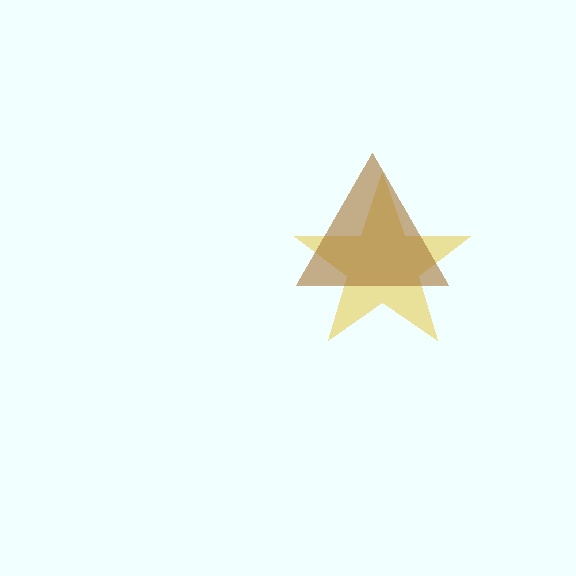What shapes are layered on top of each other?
The layered shapes are: a yellow star, a brown triangle.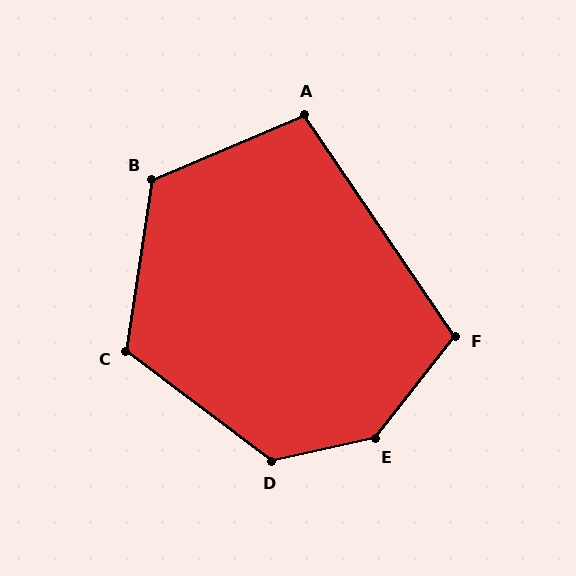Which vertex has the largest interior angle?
E, at approximately 140 degrees.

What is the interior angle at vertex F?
Approximately 108 degrees (obtuse).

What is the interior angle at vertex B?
Approximately 122 degrees (obtuse).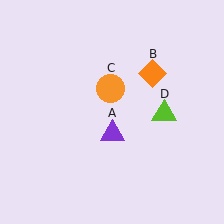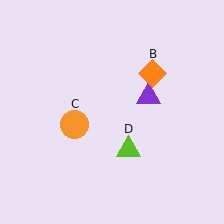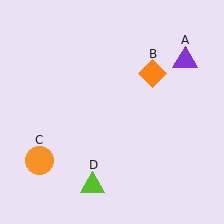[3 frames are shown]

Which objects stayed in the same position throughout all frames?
Orange diamond (object B) remained stationary.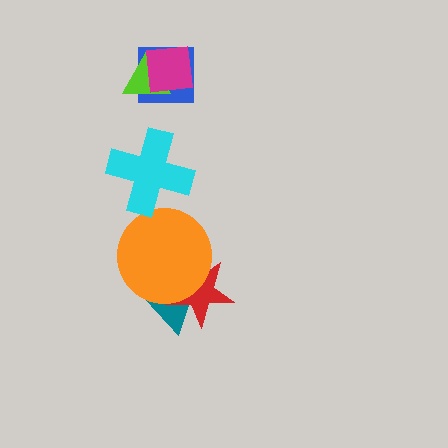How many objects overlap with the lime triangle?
2 objects overlap with the lime triangle.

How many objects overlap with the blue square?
2 objects overlap with the blue square.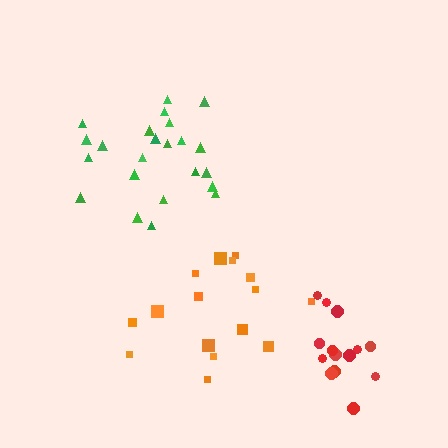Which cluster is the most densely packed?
Red.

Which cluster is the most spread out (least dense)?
Orange.